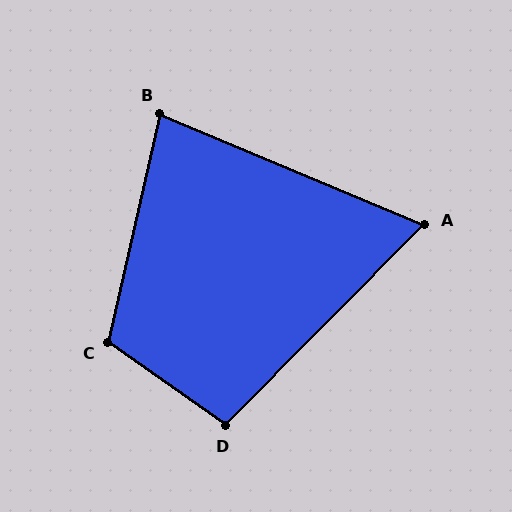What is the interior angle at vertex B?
Approximately 80 degrees (acute).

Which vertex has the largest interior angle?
C, at approximately 112 degrees.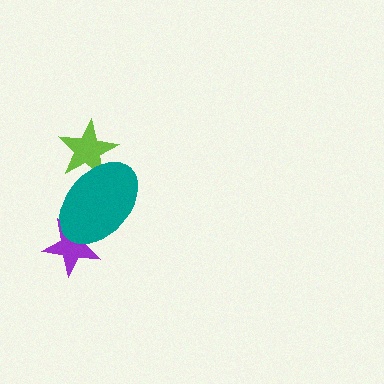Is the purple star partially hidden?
Yes, it is partially covered by another shape.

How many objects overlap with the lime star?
1 object overlaps with the lime star.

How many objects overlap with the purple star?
1 object overlaps with the purple star.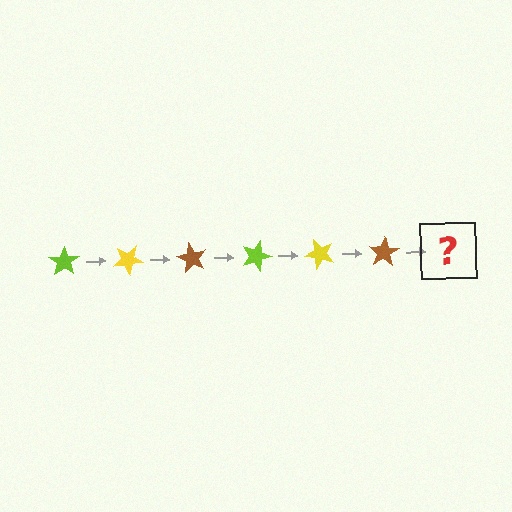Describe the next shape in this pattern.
It should be a lime star, rotated 180 degrees from the start.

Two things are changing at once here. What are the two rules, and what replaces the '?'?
The two rules are that it rotates 30 degrees each step and the color cycles through lime, yellow, and brown. The '?' should be a lime star, rotated 180 degrees from the start.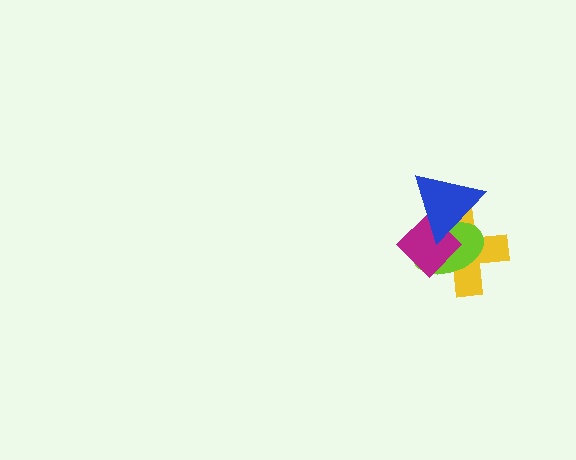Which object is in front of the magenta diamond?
The blue triangle is in front of the magenta diamond.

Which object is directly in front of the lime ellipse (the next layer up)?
The magenta diamond is directly in front of the lime ellipse.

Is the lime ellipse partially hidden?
Yes, it is partially covered by another shape.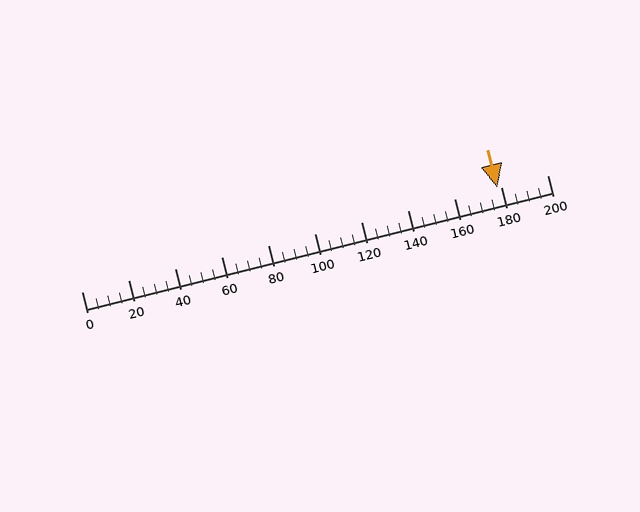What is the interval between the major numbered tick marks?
The major tick marks are spaced 20 units apart.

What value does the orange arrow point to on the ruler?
The orange arrow points to approximately 179.